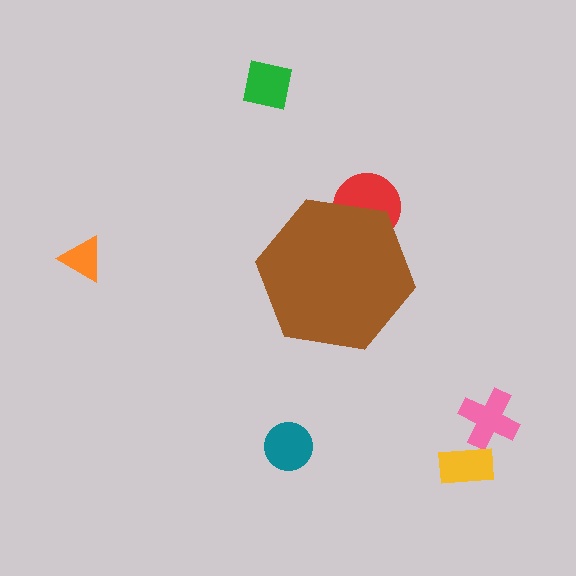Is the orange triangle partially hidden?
No, the orange triangle is fully visible.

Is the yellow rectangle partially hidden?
No, the yellow rectangle is fully visible.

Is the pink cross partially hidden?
No, the pink cross is fully visible.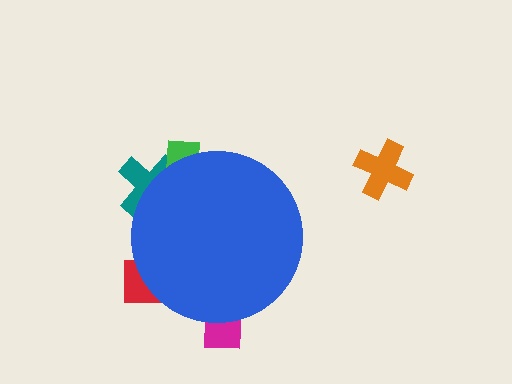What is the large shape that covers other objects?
A blue circle.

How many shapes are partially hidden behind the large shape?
4 shapes are partially hidden.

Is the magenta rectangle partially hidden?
Yes, the magenta rectangle is partially hidden behind the blue circle.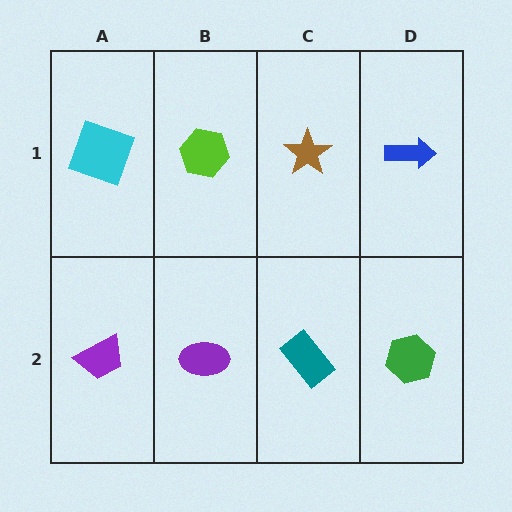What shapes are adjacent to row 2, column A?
A cyan square (row 1, column A), a purple ellipse (row 2, column B).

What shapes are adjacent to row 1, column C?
A teal rectangle (row 2, column C), a lime hexagon (row 1, column B), a blue arrow (row 1, column D).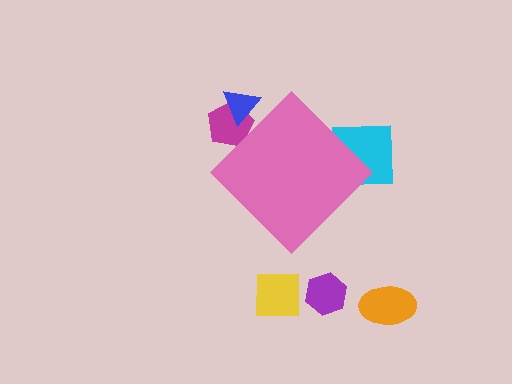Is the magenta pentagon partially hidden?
Yes, the magenta pentagon is partially hidden behind the pink diamond.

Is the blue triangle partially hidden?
Yes, the blue triangle is partially hidden behind the pink diamond.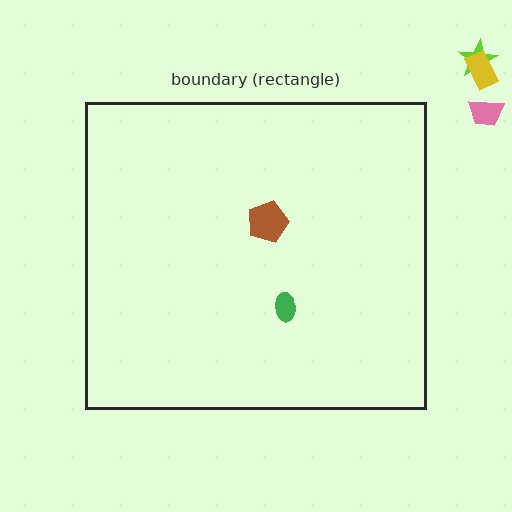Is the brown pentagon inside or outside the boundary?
Inside.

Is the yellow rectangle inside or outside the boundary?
Outside.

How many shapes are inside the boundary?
2 inside, 3 outside.